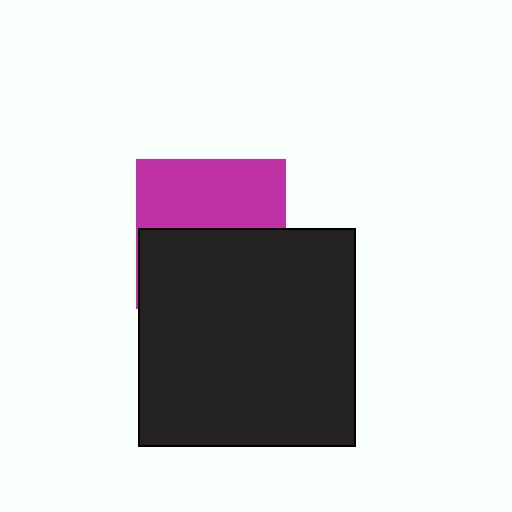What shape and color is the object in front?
The object in front is a black square.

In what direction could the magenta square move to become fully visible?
The magenta square could move up. That would shift it out from behind the black square entirely.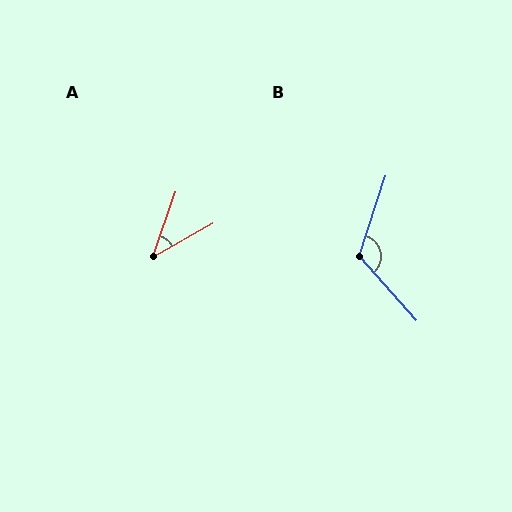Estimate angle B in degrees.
Approximately 120 degrees.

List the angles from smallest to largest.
A (41°), B (120°).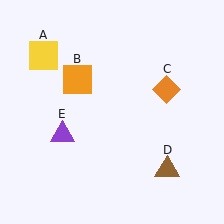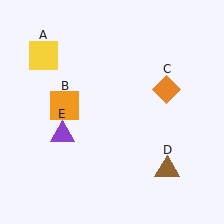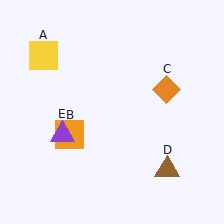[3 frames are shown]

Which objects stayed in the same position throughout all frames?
Yellow square (object A) and orange diamond (object C) and brown triangle (object D) and purple triangle (object E) remained stationary.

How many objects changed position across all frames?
1 object changed position: orange square (object B).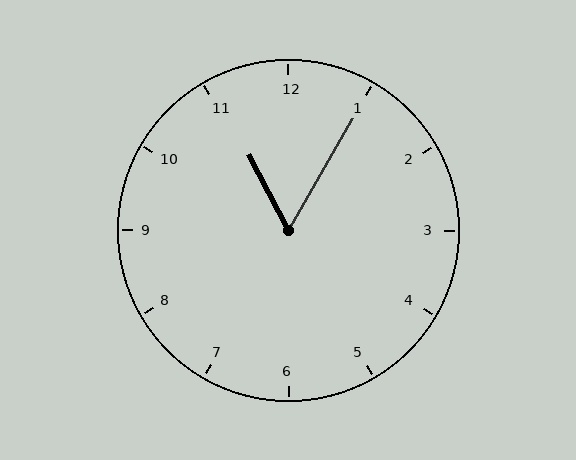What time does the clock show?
11:05.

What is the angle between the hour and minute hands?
Approximately 58 degrees.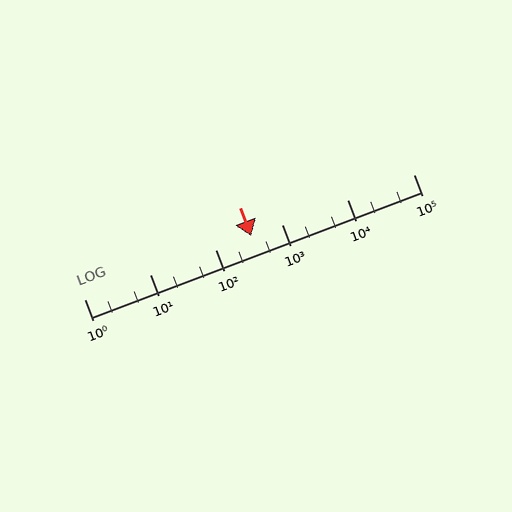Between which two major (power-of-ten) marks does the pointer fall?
The pointer is between 100 and 1000.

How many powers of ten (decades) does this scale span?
The scale spans 5 decades, from 1 to 100000.